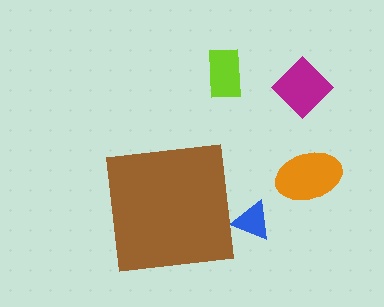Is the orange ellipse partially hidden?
No, the orange ellipse is fully visible.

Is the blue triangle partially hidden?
Yes, the blue triangle is partially hidden behind the brown square.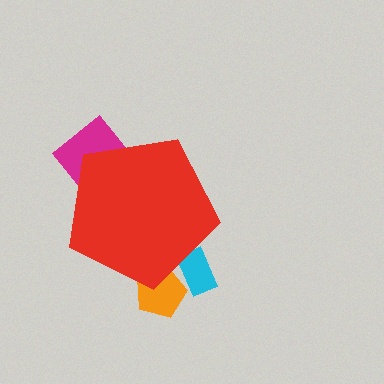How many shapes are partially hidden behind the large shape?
3 shapes are partially hidden.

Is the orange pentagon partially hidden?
Yes, the orange pentagon is partially hidden behind the red pentagon.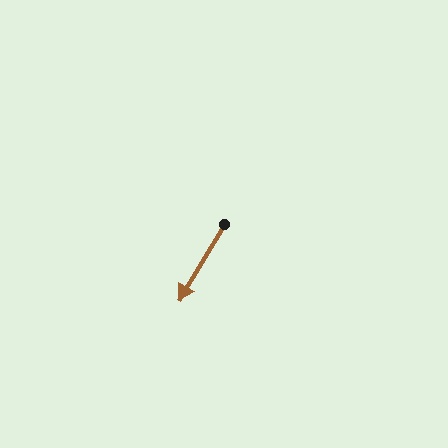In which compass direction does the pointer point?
Southwest.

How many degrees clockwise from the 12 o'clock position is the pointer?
Approximately 211 degrees.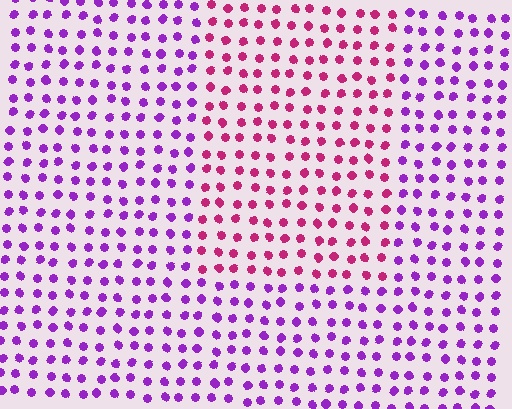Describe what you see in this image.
The image is filled with small purple elements in a uniform arrangement. A rectangle-shaped region is visible where the elements are tinted to a slightly different hue, forming a subtle color boundary.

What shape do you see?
I see a rectangle.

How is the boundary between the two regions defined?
The boundary is defined purely by a slight shift in hue (about 46 degrees). Spacing, size, and orientation are identical on both sides.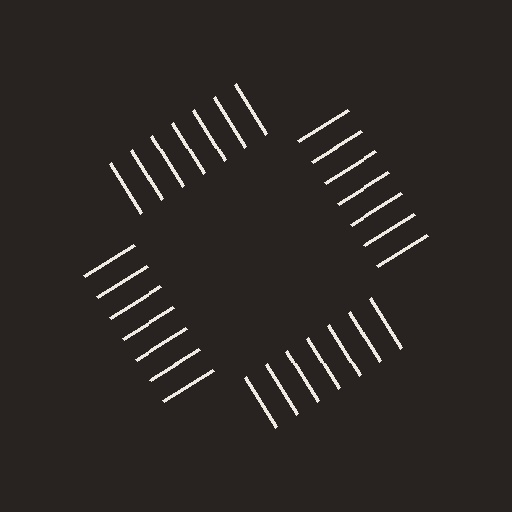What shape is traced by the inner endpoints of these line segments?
An illusory square — the line segments terminate on its edges but no continuous stroke is drawn.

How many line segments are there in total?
28 — 7 along each of the 4 edges.